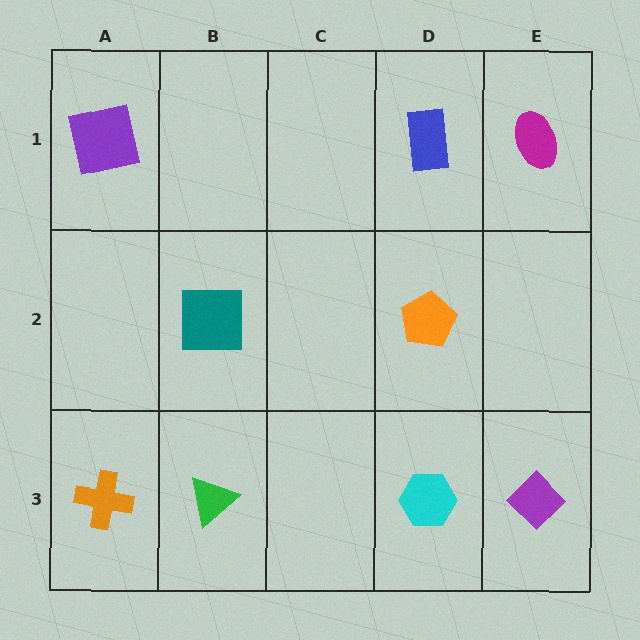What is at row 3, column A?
An orange cross.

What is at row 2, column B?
A teal square.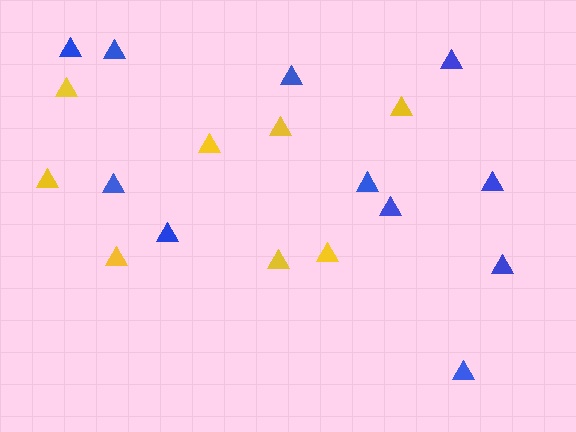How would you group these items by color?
There are 2 groups: one group of blue triangles (11) and one group of yellow triangles (8).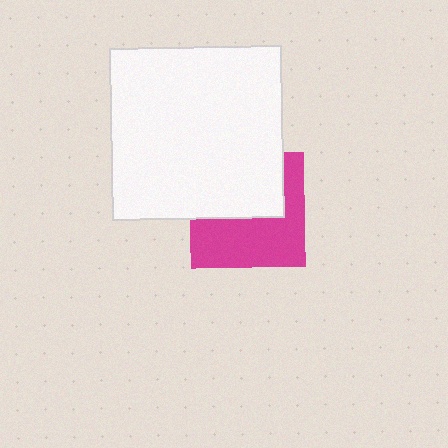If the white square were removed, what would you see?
You would see the complete magenta square.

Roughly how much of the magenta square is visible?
About half of it is visible (roughly 52%).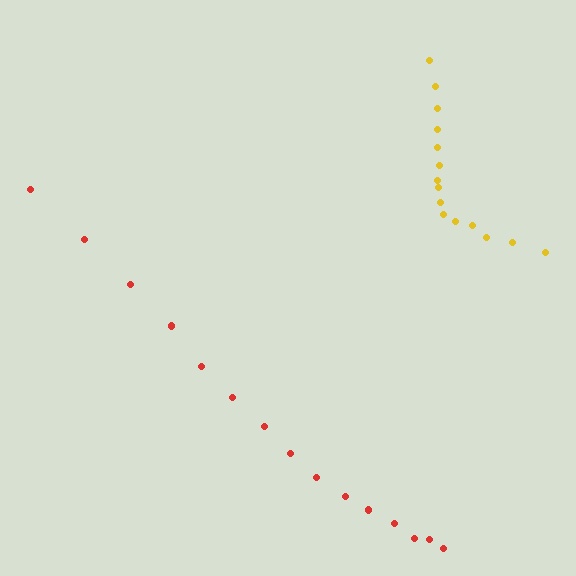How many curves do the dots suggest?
There are 2 distinct paths.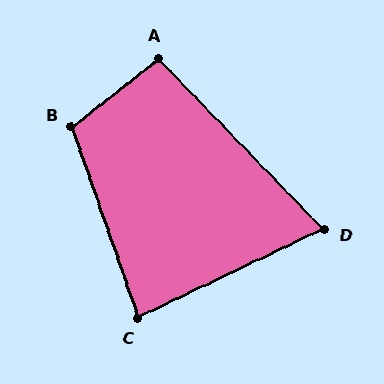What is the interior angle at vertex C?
Approximately 84 degrees (acute).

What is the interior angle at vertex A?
Approximately 96 degrees (obtuse).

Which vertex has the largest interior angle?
B, at approximately 109 degrees.